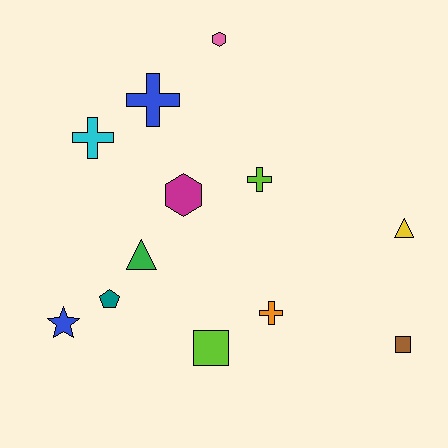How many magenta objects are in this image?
There is 1 magenta object.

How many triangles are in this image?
There are 2 triangles.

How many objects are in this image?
There are 12 objects.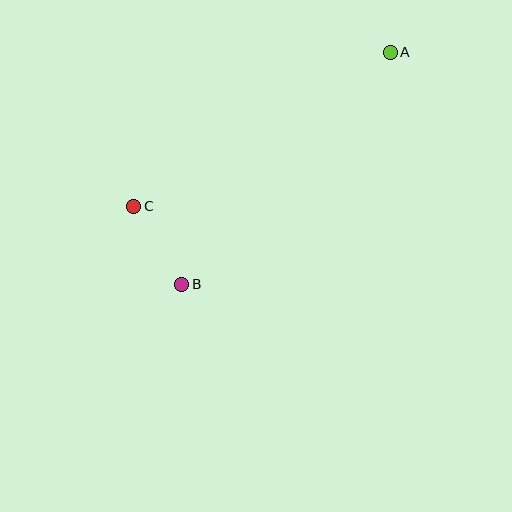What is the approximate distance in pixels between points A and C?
The distance between A and C is approximately 300 pixels.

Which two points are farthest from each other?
Points A and B are farthest from each other.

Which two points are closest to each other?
Points B and C are closest to each other.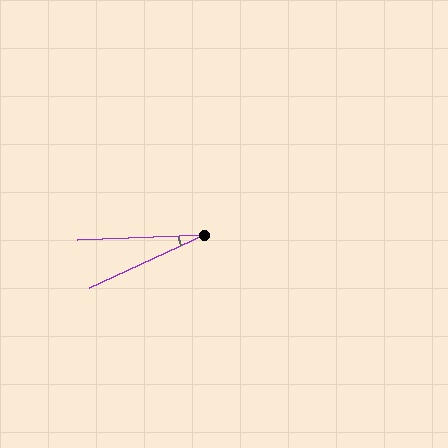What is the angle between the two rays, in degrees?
Approximately 22 degrees.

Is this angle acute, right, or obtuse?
It is acute.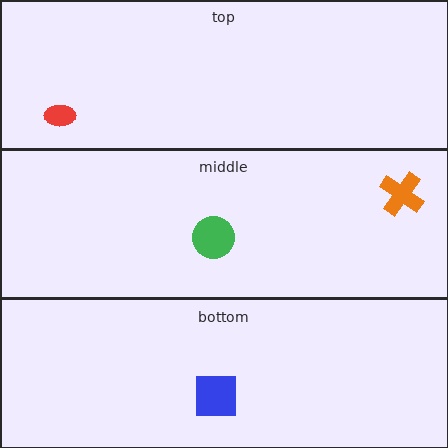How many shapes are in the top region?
1.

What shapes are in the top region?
The red ellipse.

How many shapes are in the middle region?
2.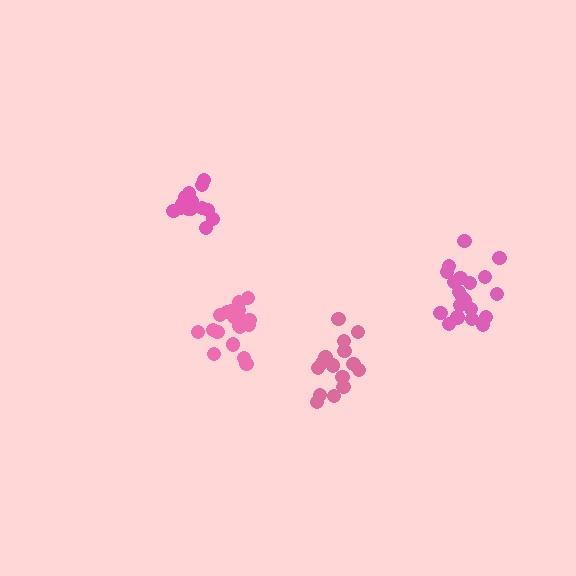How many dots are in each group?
Group 1: 15 dots, Group 2: 20 dots, Group 3: 14 dots, Group 4: 19 dots (68 total).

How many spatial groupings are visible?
There are 4 spatial groupings.